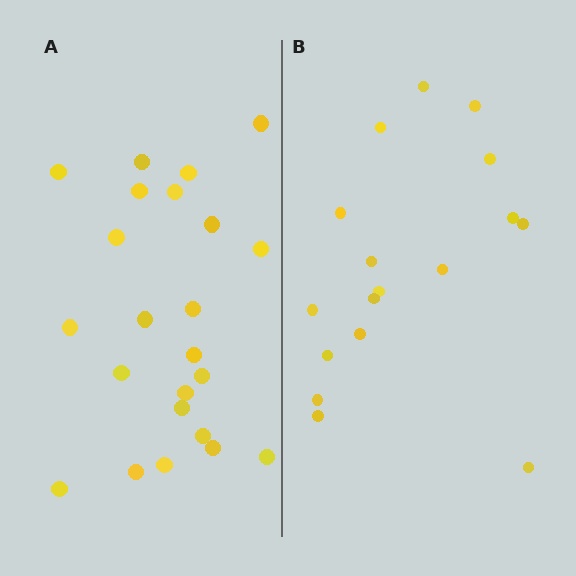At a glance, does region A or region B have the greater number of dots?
Region A (the left region) has more dots.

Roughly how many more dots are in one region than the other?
Region A has about 6 more dots than region B.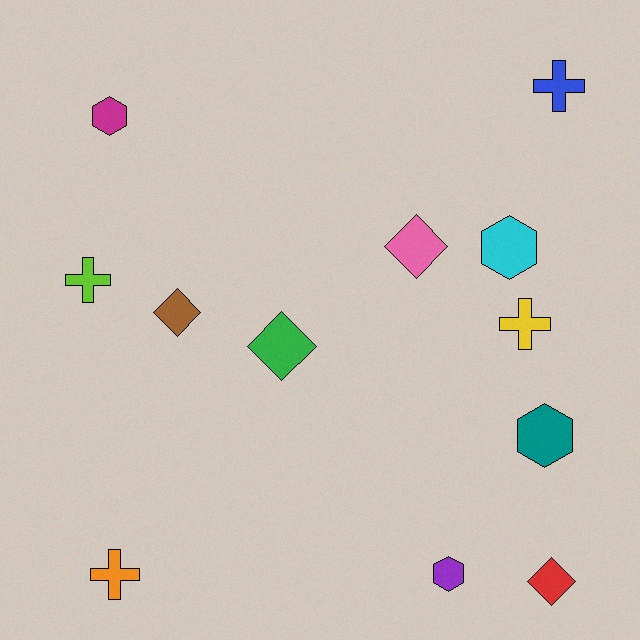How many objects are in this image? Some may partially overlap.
There are 12 objects.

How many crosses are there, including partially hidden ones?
There are 4 crosses.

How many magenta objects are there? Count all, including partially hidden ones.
There is 1 magenta object.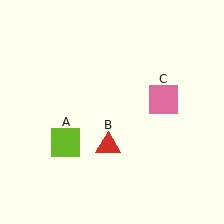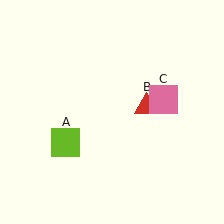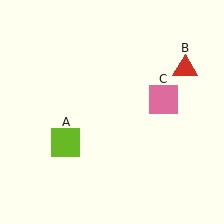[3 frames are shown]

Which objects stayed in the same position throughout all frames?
Lime square (object A) and pink square (object C) remained stationary.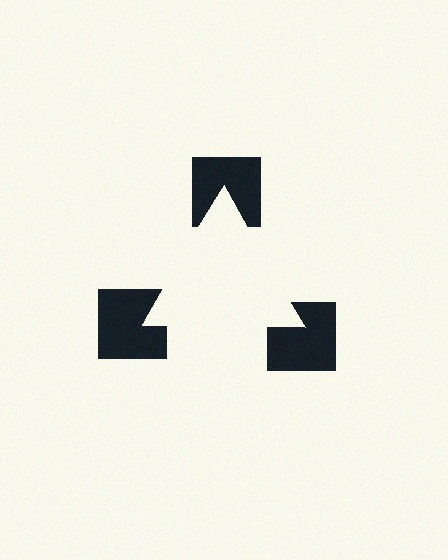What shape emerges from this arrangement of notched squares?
An illusory triangle — its edges are inferred from the aligned wedge cuts in the notched squares, not physically drawn.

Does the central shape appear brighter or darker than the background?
It typically appears slightly brighter than the background, even though no actual brightness change is drawn.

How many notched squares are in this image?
There are 3 — one at each vertex of the illusory triangle.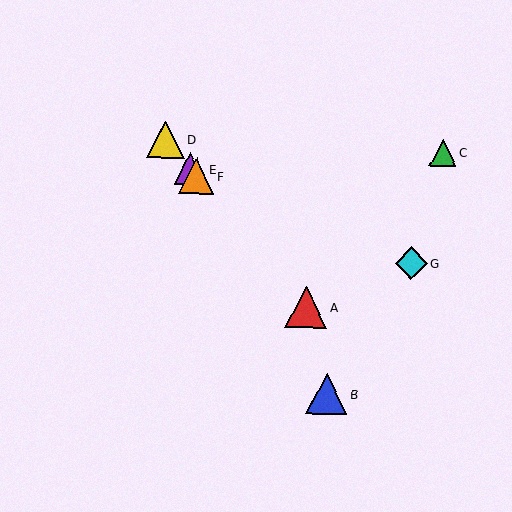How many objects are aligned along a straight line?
4 objects (A, D, E, F) are aligned along a straight line.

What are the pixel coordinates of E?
Object E is at (190, 169).